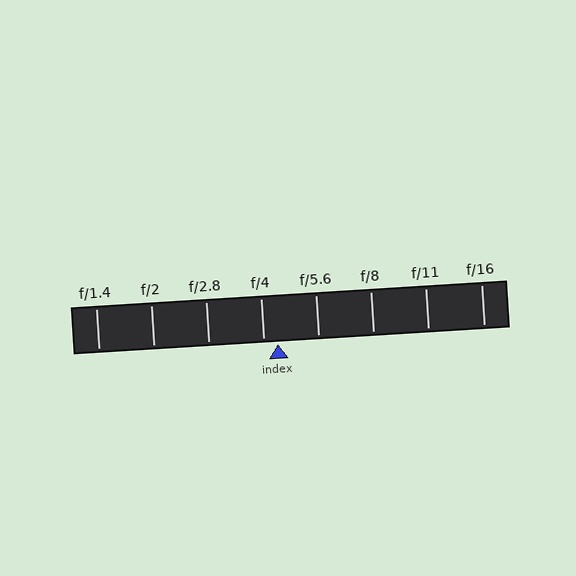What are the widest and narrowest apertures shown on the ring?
The widest aperture shown is f/1.4 and the narrowest is f/16.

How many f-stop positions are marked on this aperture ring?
There are 8 f-stop positions marked.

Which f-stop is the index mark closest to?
The index mark is closest to f/4.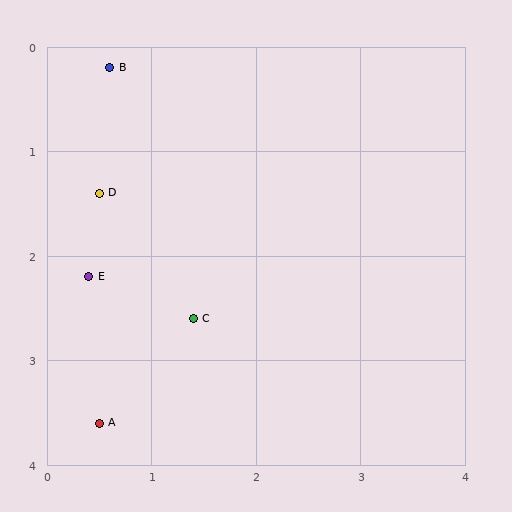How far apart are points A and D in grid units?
Points A and D are about 2.2 grid units apart.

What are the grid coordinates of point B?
Point B is at approximately (0.6, 0.2).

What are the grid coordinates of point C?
Point C is at approximately (1.4, 2.6).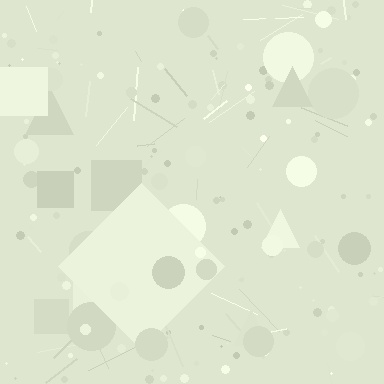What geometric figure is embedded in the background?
A diamond is embedded in the background.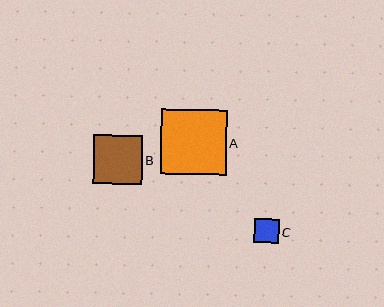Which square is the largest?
Square A is the largest with a size of approximately 65 pixels.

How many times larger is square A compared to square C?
Square A is approximately 2.7 times the size of square C.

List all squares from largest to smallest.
From largest to smallest: A, B, C.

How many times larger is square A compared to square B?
Square A is approximately 1.3 times the size of square B.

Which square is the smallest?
Square C is the smallest with a size of approximately 25 pixels.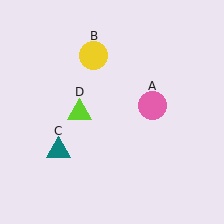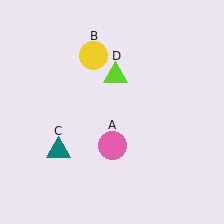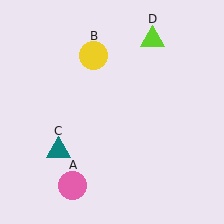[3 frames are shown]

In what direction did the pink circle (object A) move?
The pink circle (object A) moved down and to the left.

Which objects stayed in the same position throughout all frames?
Yellow circle (object B) and teal triangle (object C) remained stationary.